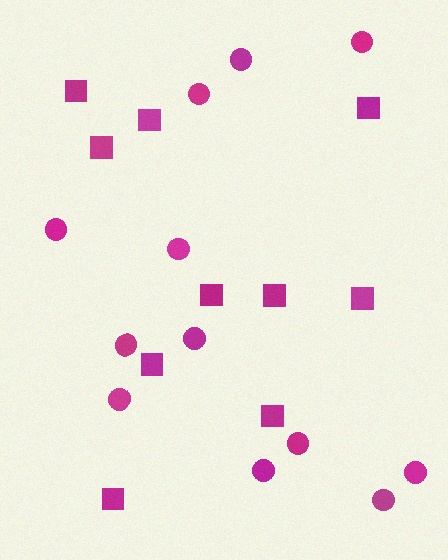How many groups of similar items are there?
There are 2 groups: one group of squares (10) and one group of circles (12).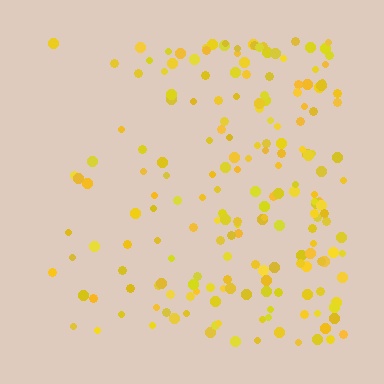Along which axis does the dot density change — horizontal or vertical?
Horizontal.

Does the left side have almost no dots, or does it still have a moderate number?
Still a moderate number, just noticeably fewer than the right.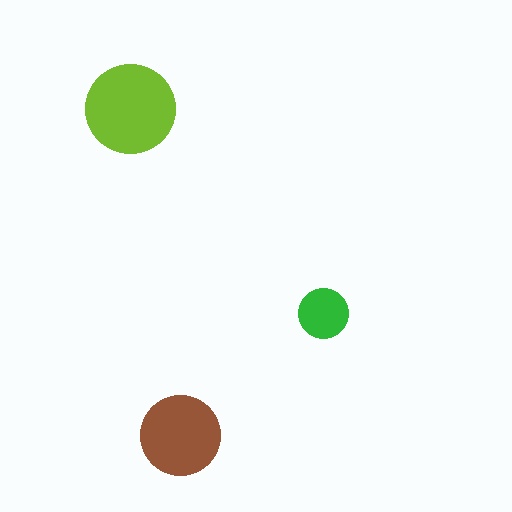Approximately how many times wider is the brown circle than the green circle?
About 1.5 times wider.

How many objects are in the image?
There are 3 objects in the image.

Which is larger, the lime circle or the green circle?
The lime one.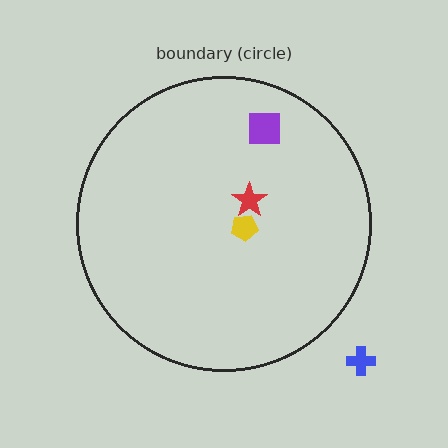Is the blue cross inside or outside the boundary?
Outside.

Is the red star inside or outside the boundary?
Inside.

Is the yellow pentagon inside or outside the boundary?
Inside.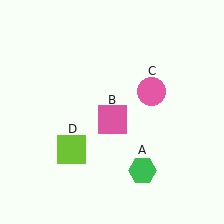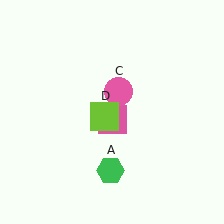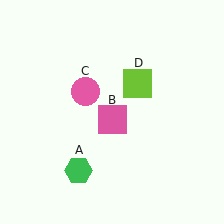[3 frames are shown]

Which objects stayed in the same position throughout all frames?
Pink square (object B) remained stationary.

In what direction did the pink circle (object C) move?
The pink circle (object C) moved left.